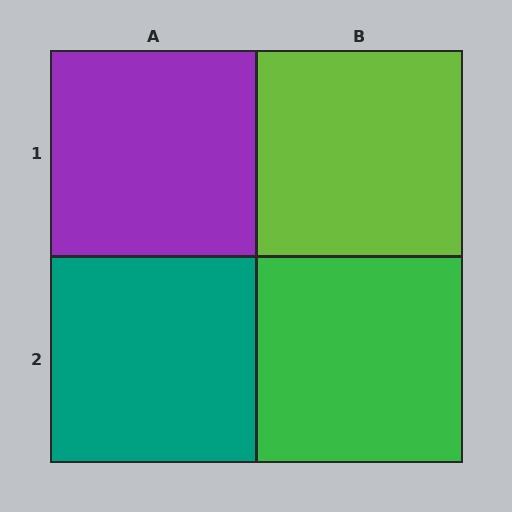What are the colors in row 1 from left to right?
Purple, lime.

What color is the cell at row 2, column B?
Green.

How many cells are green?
1 cell is green.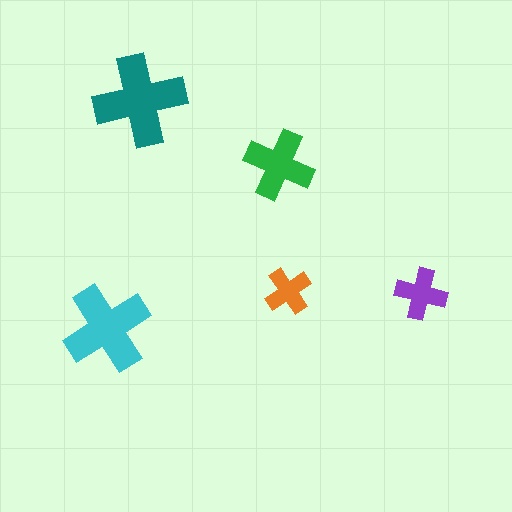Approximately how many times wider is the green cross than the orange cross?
About 1.5 times wider.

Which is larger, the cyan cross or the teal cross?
The teal one.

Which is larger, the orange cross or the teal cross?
The teal one.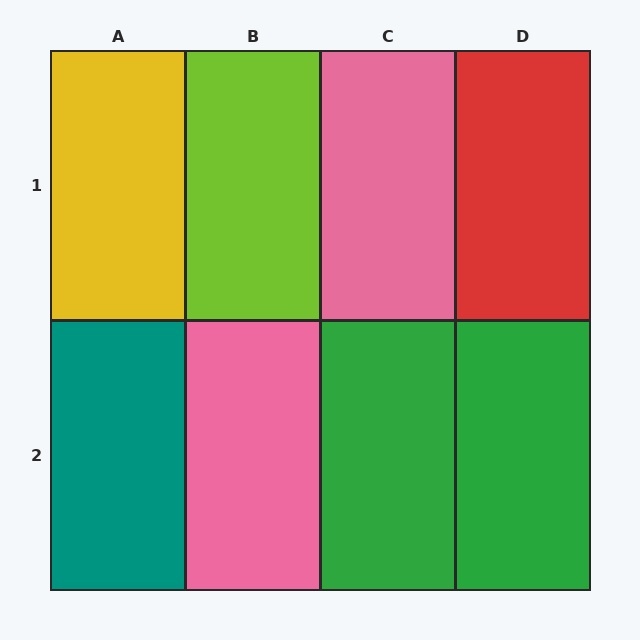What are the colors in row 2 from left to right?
Teal, pink, green, green.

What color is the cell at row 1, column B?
Lime.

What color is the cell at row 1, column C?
Pink.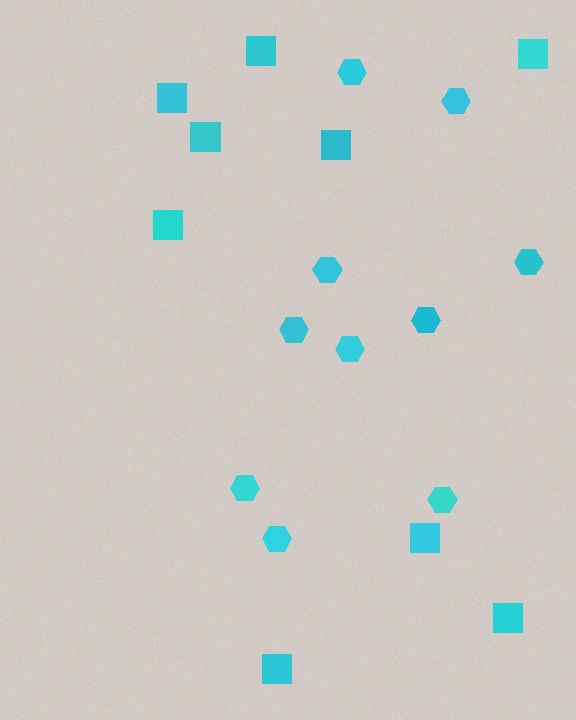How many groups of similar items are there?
There are 2 groups: one group of squares (9) and one group of hexagons (10).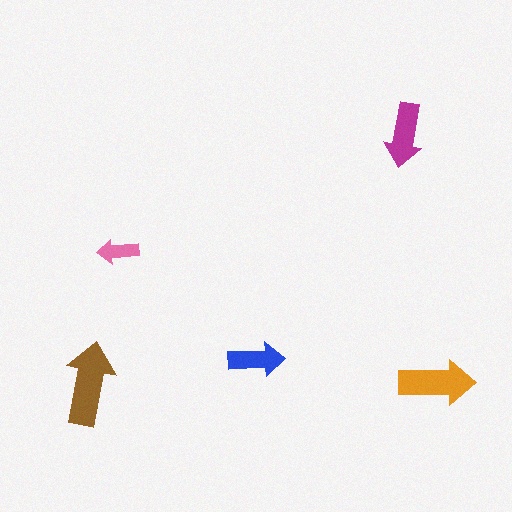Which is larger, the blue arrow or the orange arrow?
The orange one.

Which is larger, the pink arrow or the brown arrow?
The brown one.